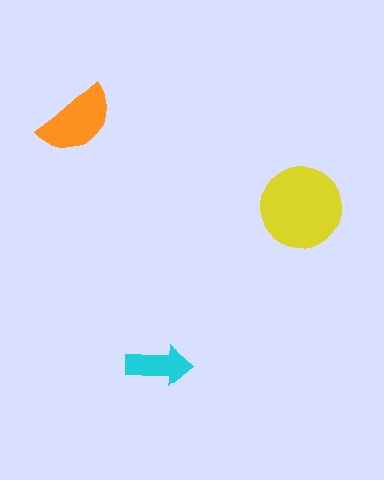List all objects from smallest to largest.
The cyan arrow, the orange semicircle, the yellow circle.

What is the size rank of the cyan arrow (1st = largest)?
3rd.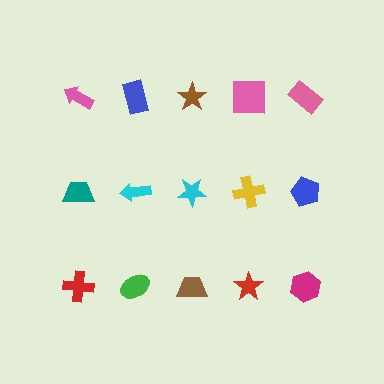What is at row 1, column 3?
A brown star.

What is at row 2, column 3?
A cyan star.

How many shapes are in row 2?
5 shapes.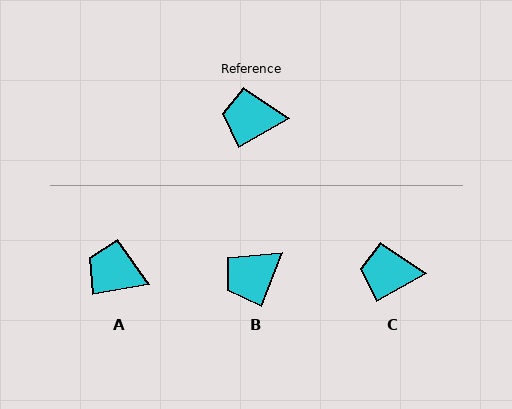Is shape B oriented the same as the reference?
No, it is off by about 39 degrees.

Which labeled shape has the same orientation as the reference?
C.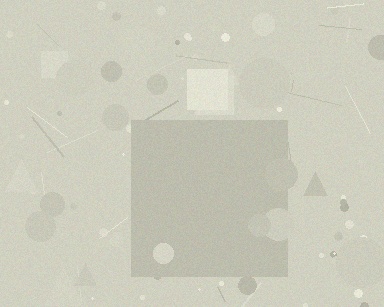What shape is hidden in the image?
A square is hidden in the image.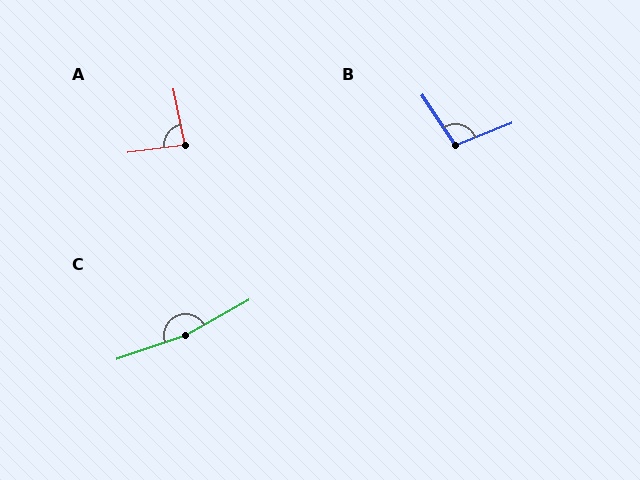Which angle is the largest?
C, at approximately 170 degrees.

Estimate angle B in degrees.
Approximately 102 degrees.